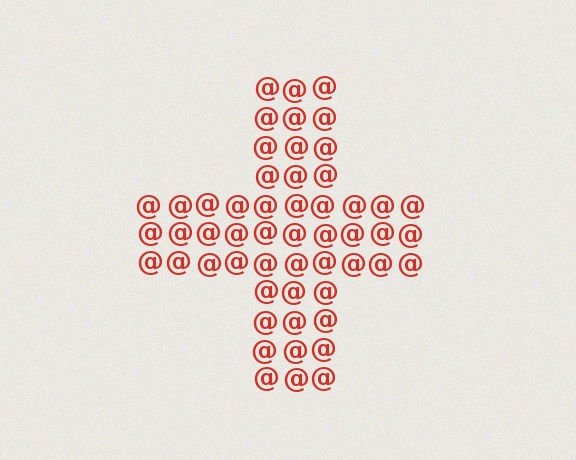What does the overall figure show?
The overall figure shows a cross.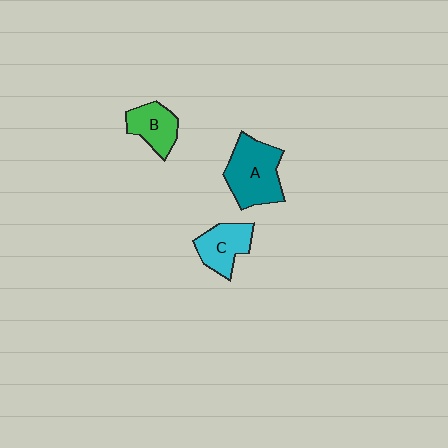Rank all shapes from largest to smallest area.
From largest to smallest: A (teal), C (cyan), B (green).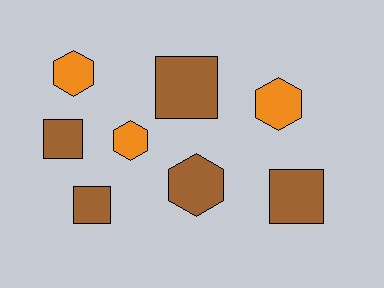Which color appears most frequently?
Brown, with 5 objects.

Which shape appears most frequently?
Hexagon, with 4 objects.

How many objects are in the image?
There are 8 objects.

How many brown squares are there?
There are 4 brown squares.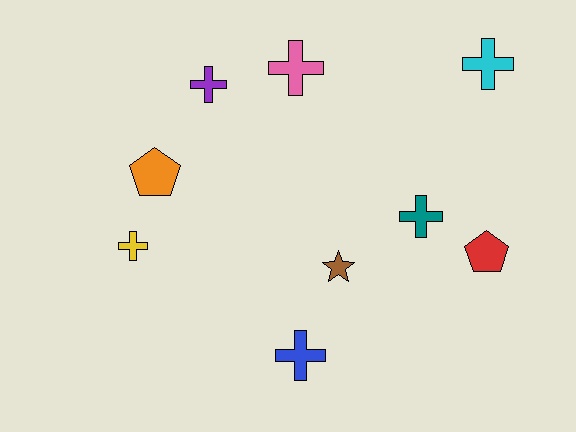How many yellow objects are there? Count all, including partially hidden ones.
There is 1 yellow object.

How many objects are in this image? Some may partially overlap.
There are 9 objects.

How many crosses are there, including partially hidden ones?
There are 6 crosses.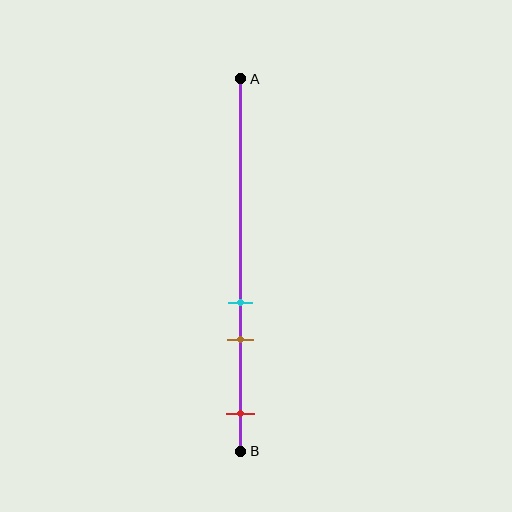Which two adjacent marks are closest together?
The cyan and brown marks are the closest adjacent pair.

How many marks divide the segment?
There are 3 marks dividing the segment.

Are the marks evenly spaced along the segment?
No, the marks are not evenly spaced.